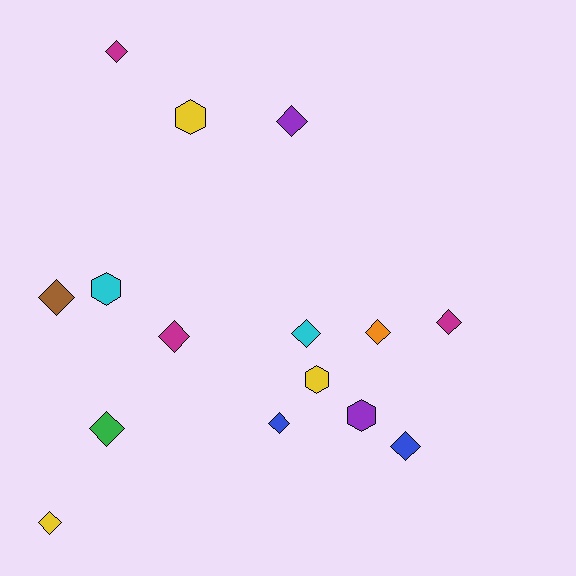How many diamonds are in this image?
There are 11 diamonds.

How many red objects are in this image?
There are no red objects.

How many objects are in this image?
There are 15 objects.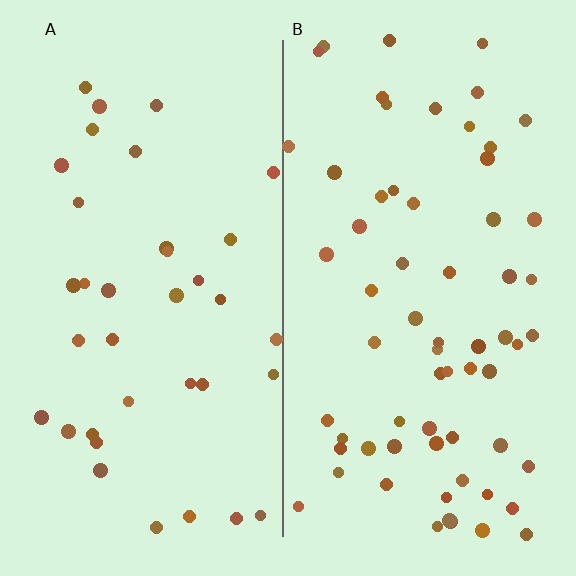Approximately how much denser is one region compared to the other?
Approximately 1.8× — region B over region A.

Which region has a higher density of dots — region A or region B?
B (the right).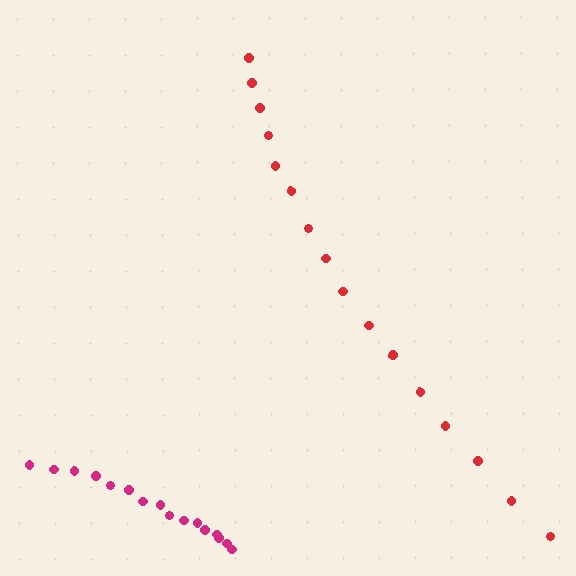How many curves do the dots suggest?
There are 2 distinct paths.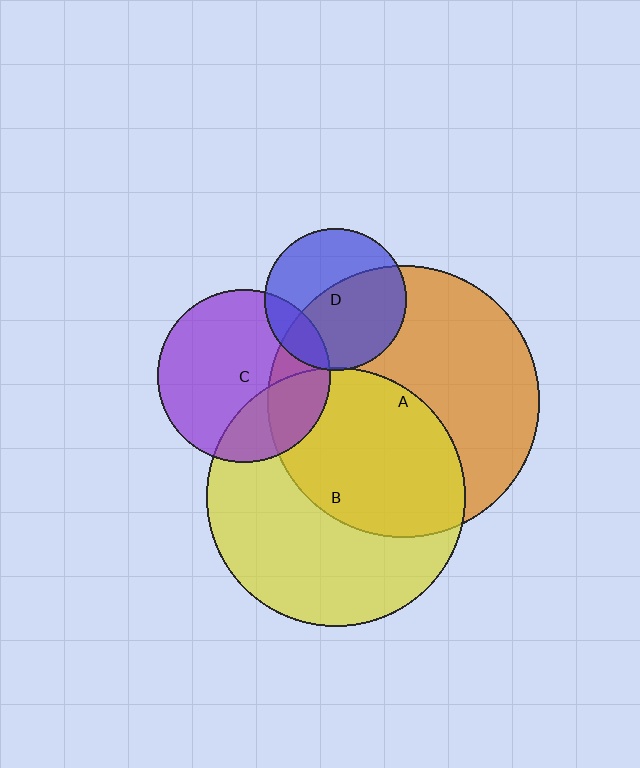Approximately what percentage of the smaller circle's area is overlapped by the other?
Approximately 15%.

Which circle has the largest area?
Circle A (orange).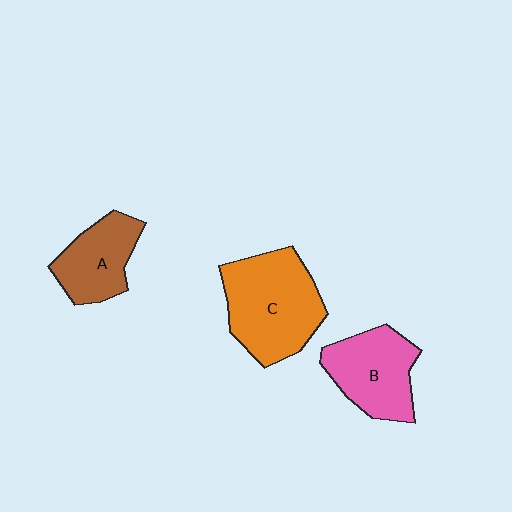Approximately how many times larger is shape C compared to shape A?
Approximately 1.6 times.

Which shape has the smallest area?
Shape A (brown).